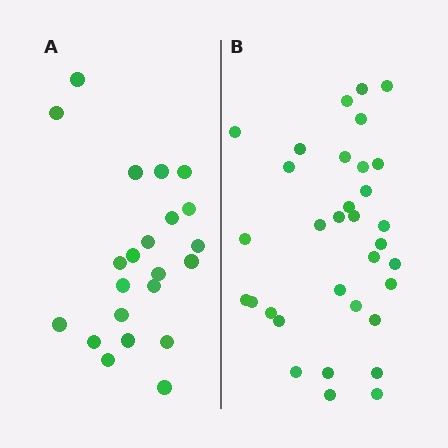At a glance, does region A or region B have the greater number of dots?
Region B (the right region) has more dots.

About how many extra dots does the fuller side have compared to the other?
Region B has roughly 12 or so more dots than region A.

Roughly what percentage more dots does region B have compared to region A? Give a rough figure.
About 50% more.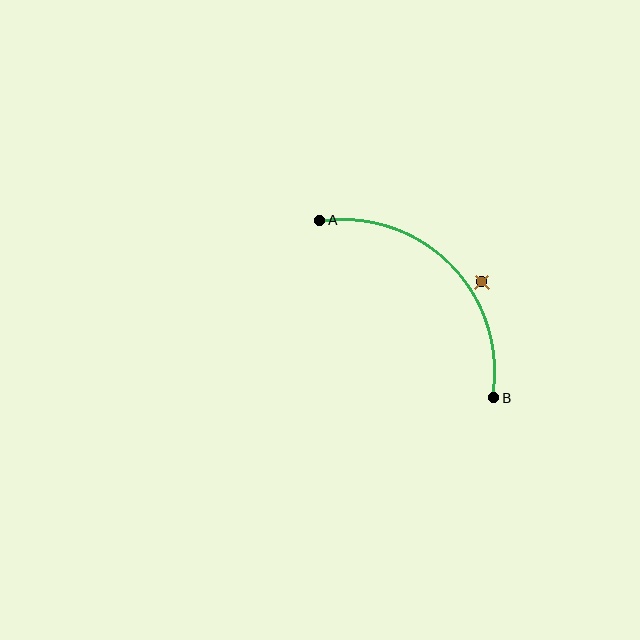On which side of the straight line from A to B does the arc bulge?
The arc bulges above and to the right of the straight line connecting A and B.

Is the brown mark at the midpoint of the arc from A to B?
No — the brown mark does not lie on the arc at all. It sits slightly outside the curve.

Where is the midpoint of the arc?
The arc midpoint is the point on the curve farthest from the straight line joining A and B. It sits above and to the right of that line.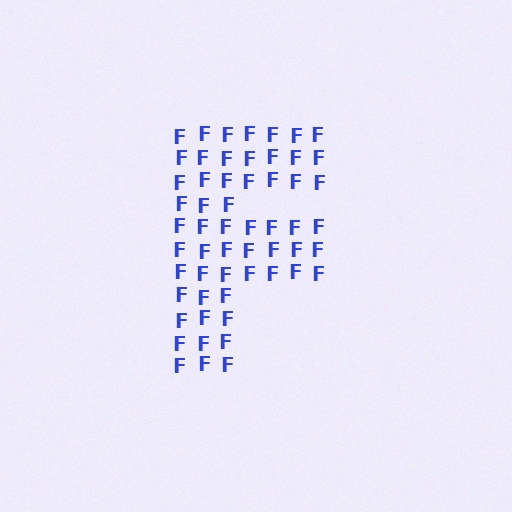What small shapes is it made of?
It is made of small letter F's.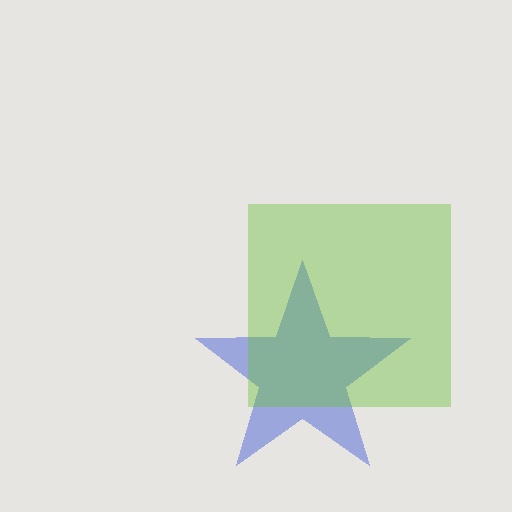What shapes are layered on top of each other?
The layered shapes are: a blue star, a lime square.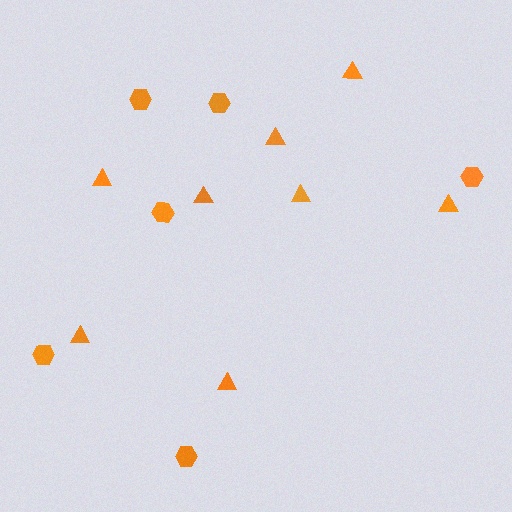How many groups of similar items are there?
There are 2 groups: one group of hexagons (6) and one group of triangles (8).